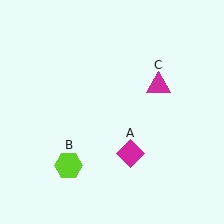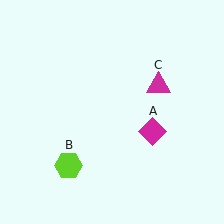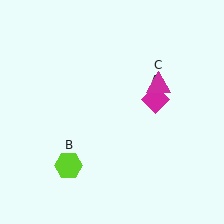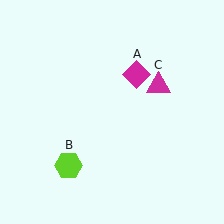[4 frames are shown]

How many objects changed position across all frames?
1 object changed position: magenta diamond (object A).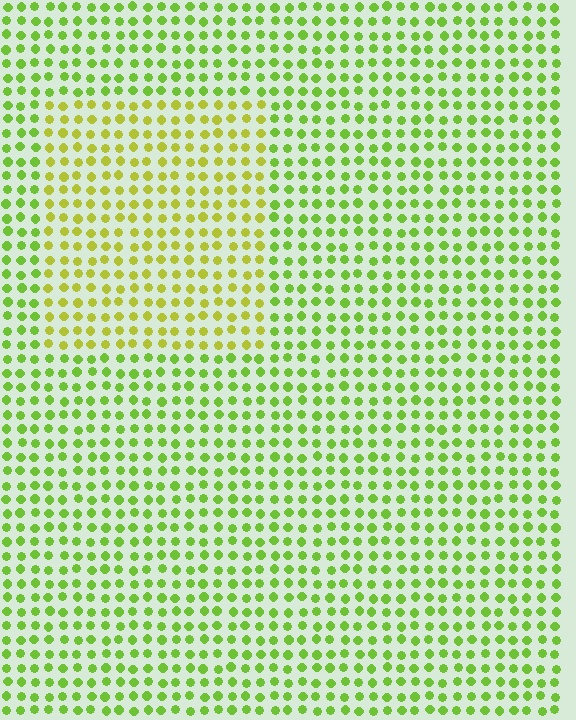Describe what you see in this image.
The image is filled with small lime elements in a uniform arrangement. A rectangle-shaped region is visible where the elements are tinted to a slightly different hue, forming a subtle color boundary.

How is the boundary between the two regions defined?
The boundary is defined purely by a slight shift in hue (about 29 degrees). Spacing, size, and orientation are identical on both sides.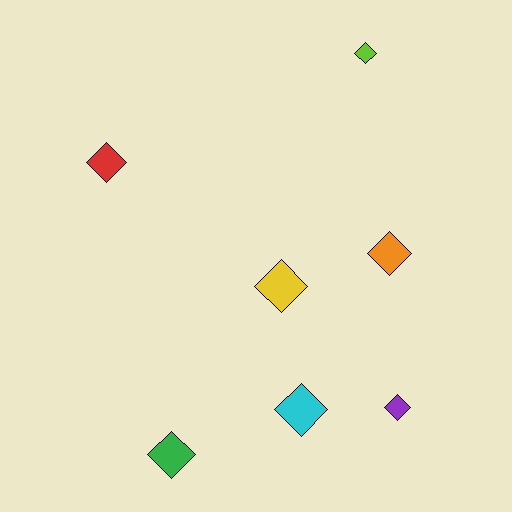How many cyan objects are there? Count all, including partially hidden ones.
There is 1 cyan object.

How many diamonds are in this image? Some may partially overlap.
There are 7 diamonds.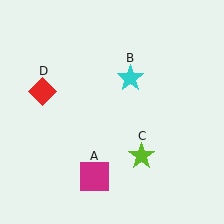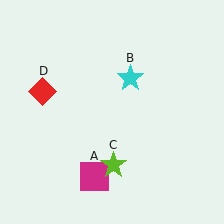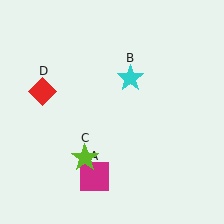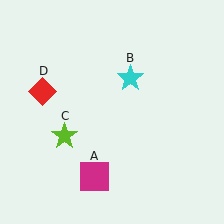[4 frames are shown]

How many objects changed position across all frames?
1 object changed position: lime star (object C).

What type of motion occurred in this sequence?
The lime star (object C) rotated clockwise around the center of the scene.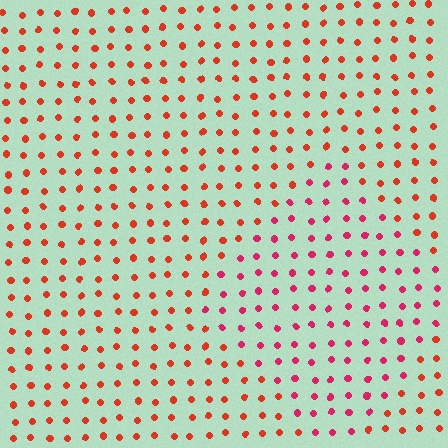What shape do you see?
I see a diamond.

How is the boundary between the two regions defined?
The boundary is defined purely by a slight shift in hue (about 29 degrees). Spacing, size, and orientation are identical on both sides.